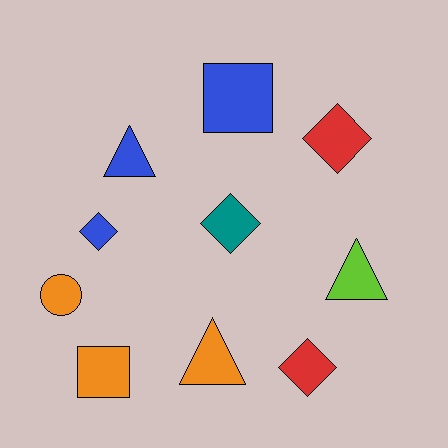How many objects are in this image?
There are 10 objects.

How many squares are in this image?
There are 2 squares.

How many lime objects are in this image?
There is 1 lime object.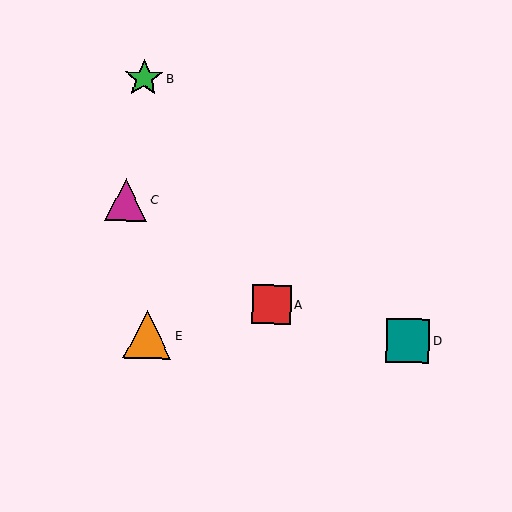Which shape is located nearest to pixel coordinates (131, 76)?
The green star (labeled B) at (144, 78) is nearest to that location.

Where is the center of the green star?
The center of the green star is at (144, 78).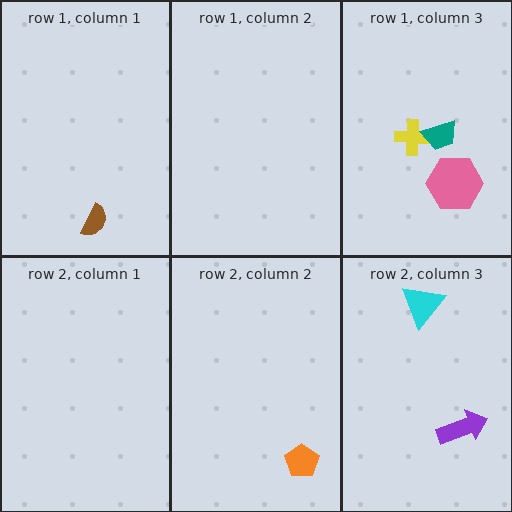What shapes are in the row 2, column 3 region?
The purple arrow, the cyan triangle.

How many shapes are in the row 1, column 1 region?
1.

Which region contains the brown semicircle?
The row 1, column 1 region.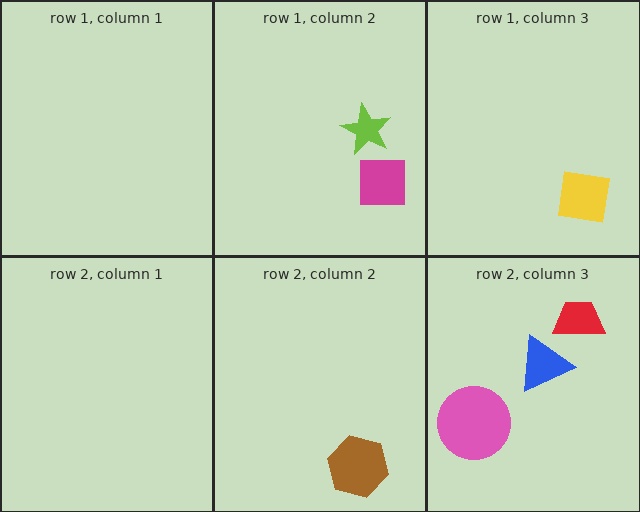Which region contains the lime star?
The row 1, column 2 region.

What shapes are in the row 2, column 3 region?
The pink circle, the blue triangle, the red trapezoid.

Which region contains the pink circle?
The row 2, column 3 region.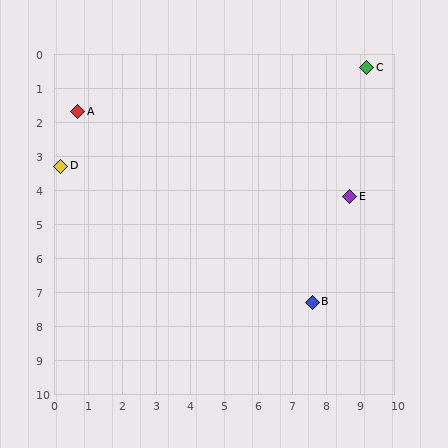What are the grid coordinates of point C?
Point C is at approximately (9.2, 0.4).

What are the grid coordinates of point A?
Point A is at approximately (0.7, 1.7).